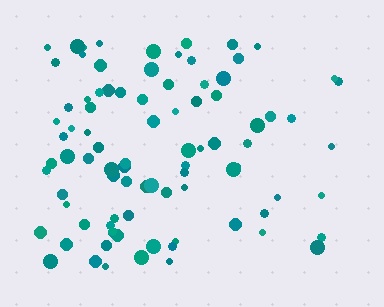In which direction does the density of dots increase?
From right to left, with the left side densest.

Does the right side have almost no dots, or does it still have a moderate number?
Still a moderate number, just noticeably fewer than the left.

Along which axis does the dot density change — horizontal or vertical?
Horizontal.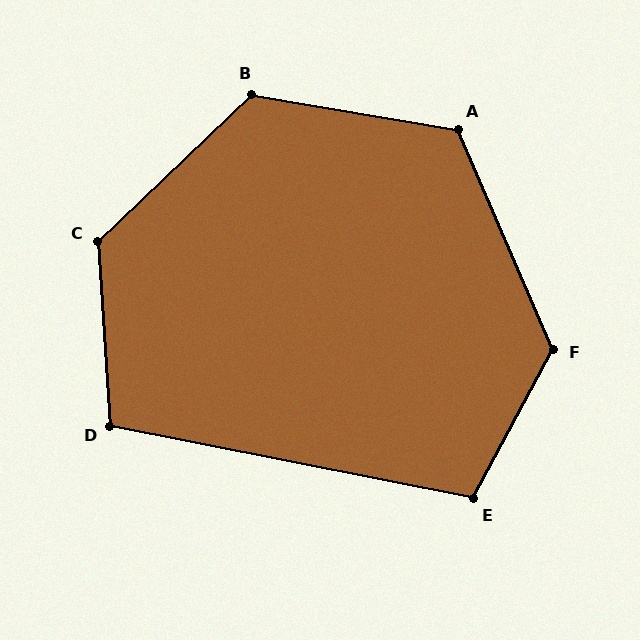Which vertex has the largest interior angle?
C, at approximately 130 degrees.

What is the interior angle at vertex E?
Approximately 107 degrees (obtuse).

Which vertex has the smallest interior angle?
D, at approximately 105 degrees.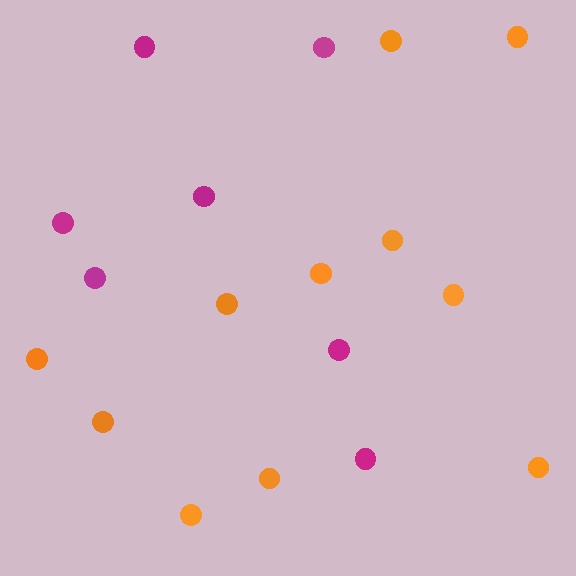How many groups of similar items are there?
There are 2 groups: one group of magenta circles (7) and one group of orange circles (11).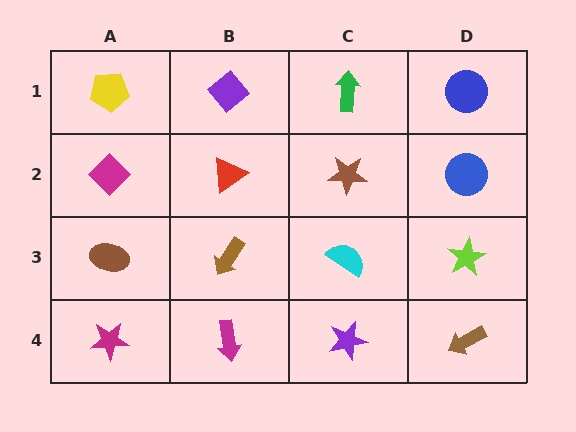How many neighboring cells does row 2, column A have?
3.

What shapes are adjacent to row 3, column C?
A brown star (row 2, column C), a purple star (row 4, column C), a brown arrow (row 3, column B), a lime star (row 3, column D).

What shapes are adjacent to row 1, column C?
A brown star (row 2, column C), a purple diamond (row 1, column B), a blue circle (row 1, column D).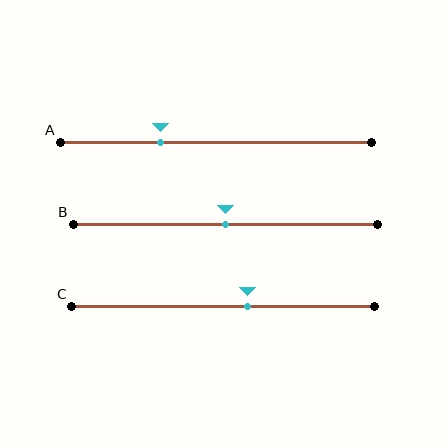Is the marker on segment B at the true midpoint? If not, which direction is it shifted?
Yes, the marker on segment B is at the true midpoint.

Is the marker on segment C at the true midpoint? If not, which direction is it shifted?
No, the marker on segment C is shifted to the right by about 8% of the segment length.